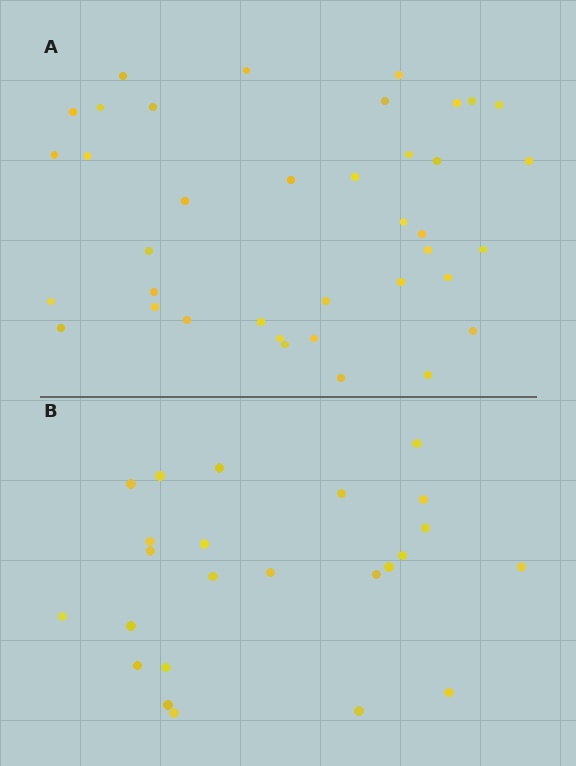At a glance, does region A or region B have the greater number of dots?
Region A (the top region) has more dots.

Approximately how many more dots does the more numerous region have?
Region A has approximately 15 more dots than region B.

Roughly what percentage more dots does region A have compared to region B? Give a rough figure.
About 60% more.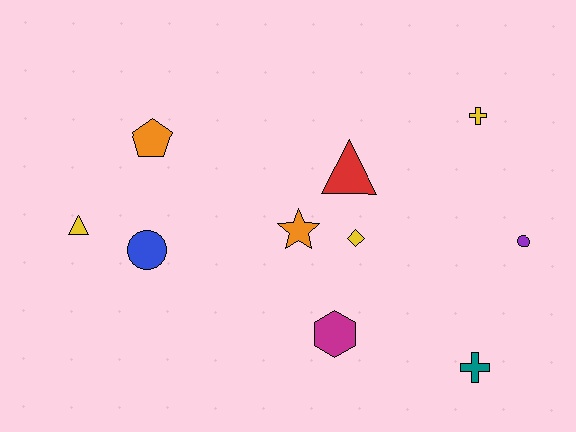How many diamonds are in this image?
There is 1 diamond.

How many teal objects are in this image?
There is 1 teal object.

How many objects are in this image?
There are 10 objects.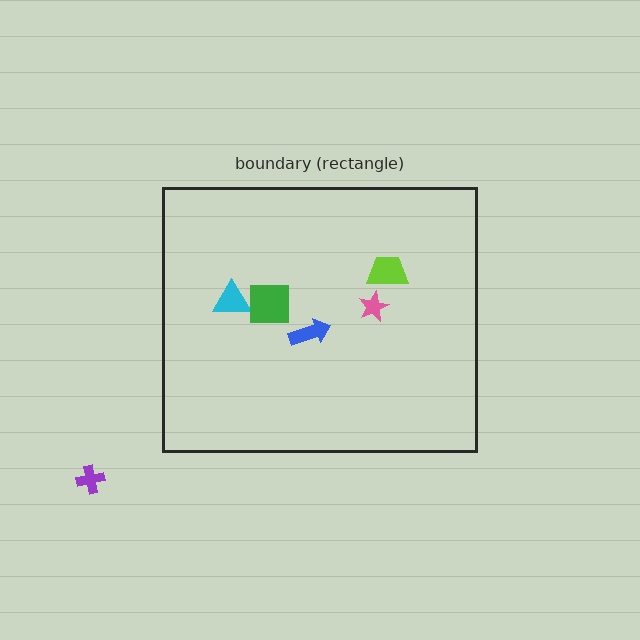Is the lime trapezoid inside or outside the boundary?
Inside.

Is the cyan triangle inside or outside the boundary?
Inside.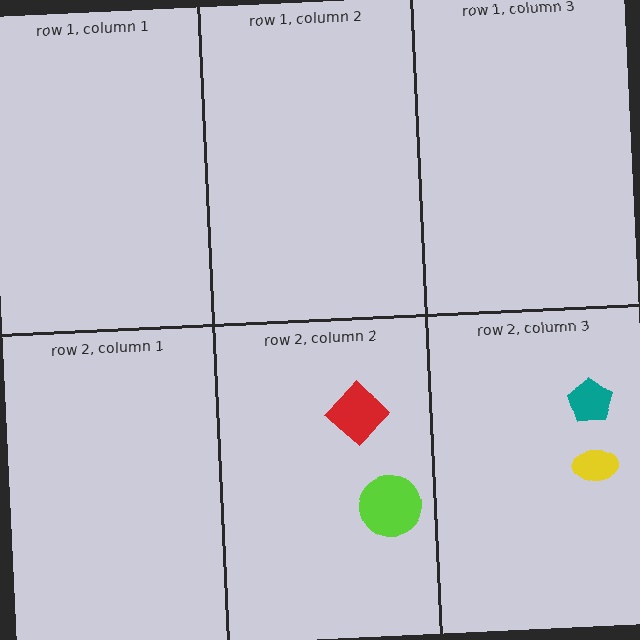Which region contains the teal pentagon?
The row 2, column 3 region.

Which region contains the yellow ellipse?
The row 2, column 3 region.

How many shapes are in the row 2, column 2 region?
2.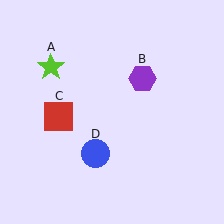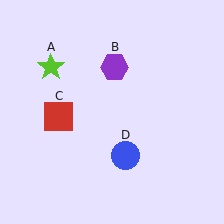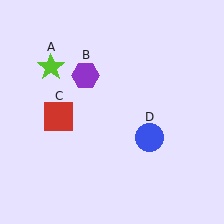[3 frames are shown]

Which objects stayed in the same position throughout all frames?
Lime star (object A) and red square (object C) remained stationary.